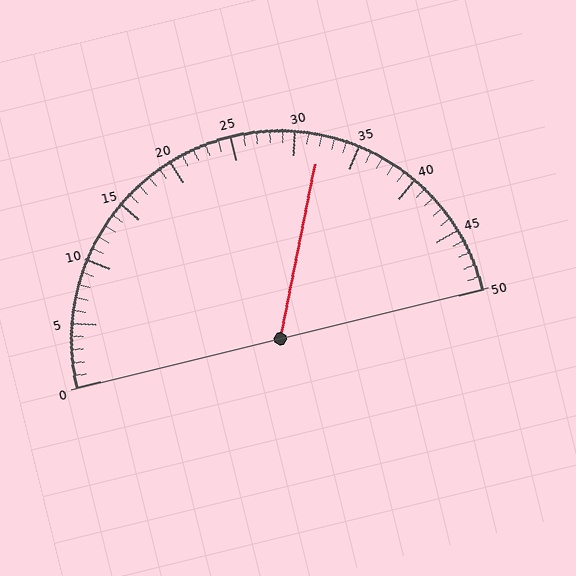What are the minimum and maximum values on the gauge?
The gauge ranges from 0 to 50.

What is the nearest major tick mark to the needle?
The nearest major tick mark is 30.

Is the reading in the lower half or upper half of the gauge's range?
The reading is in the upper half of the range (0 to 50).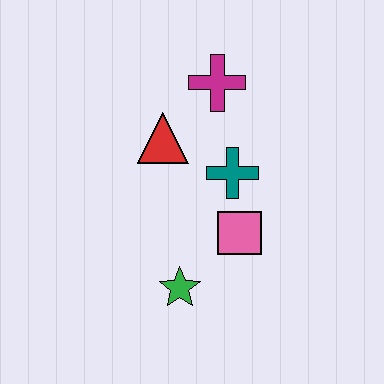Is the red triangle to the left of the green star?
Yes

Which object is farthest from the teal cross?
The green star is farthest from the teal cross.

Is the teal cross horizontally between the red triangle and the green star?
No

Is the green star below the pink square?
Yes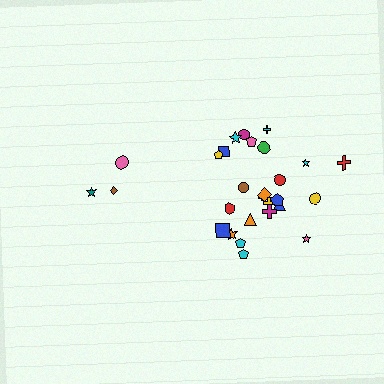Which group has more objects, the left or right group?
The right group.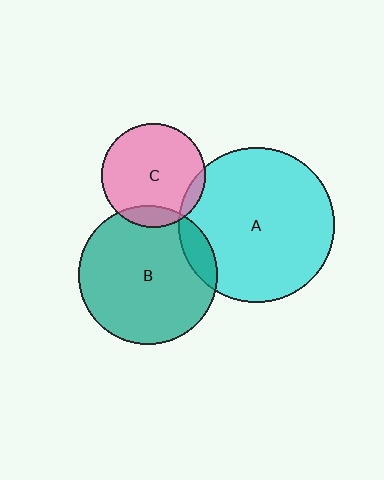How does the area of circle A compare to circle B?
Approximately 1.3 times.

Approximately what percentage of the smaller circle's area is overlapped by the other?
Approximately 10%.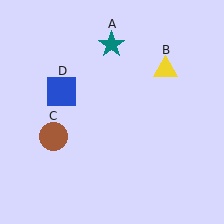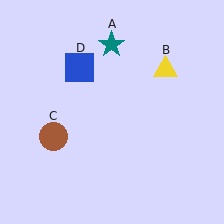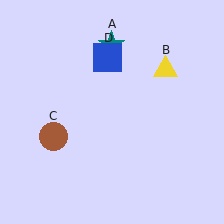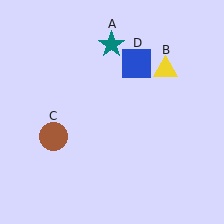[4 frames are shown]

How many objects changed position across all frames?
1 object changed position: blue square (object D).